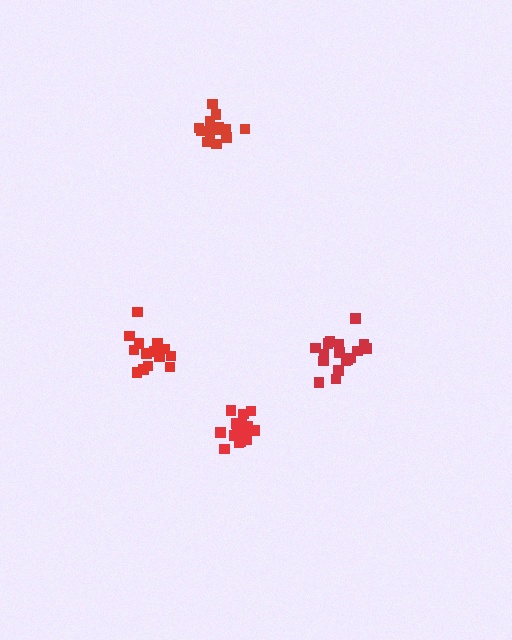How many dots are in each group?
Group 1: 14 dots, Group 2: 14 dots, Group 3: 19 dots, Group 4: 17 dots (64 total).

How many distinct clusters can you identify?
There are 4 distinct clusters.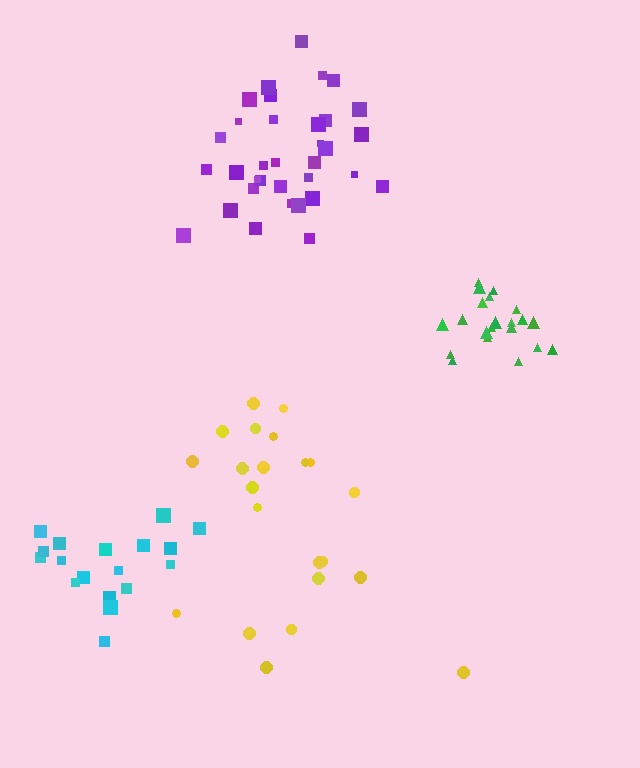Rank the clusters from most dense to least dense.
green, purple, cyan, yellow.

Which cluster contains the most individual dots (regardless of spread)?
Purple (35).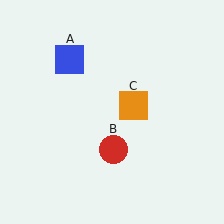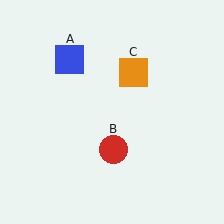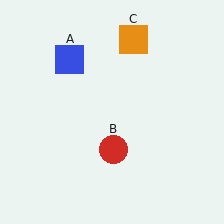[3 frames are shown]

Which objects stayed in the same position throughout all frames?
Blue square (object A) and red circle (object B) remained stationary.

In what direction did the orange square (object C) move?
The orange square (object C) moved up.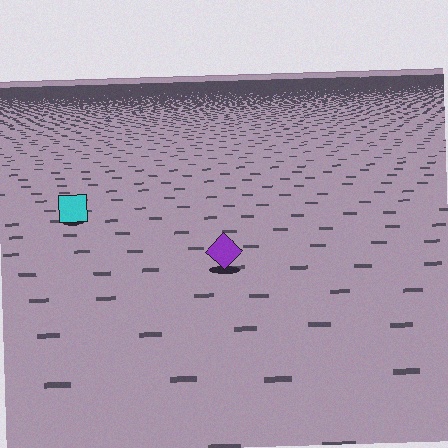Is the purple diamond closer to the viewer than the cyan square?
Yes. The purple diamond is closer — you can tell from the texture gradient: the ground texture is coarser near it.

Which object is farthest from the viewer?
The cyan square is farthest from the viewer. It appears smaller and the ground texture around it is denser.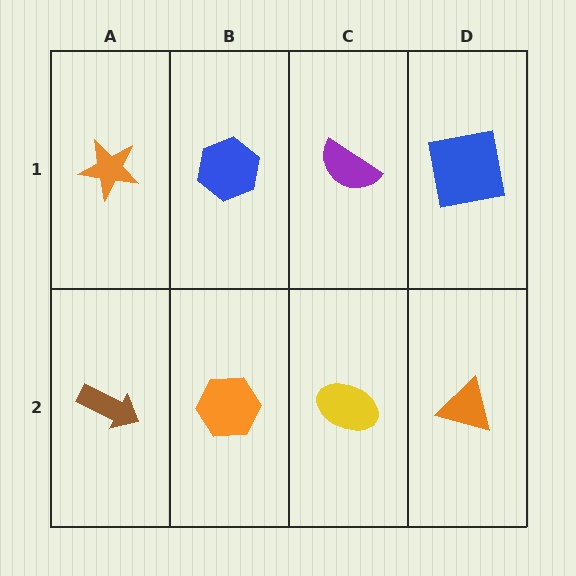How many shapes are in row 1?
4 shapes.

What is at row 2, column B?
An orange hexagon.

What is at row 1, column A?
An orange star.